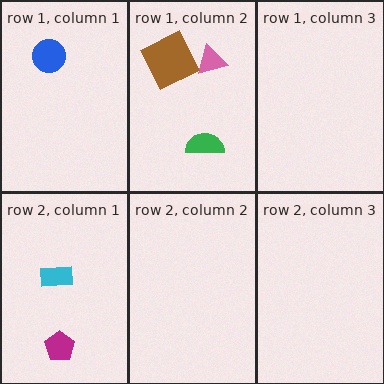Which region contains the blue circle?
The row 1, column 1 region.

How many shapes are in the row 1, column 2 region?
3.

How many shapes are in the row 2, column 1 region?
2.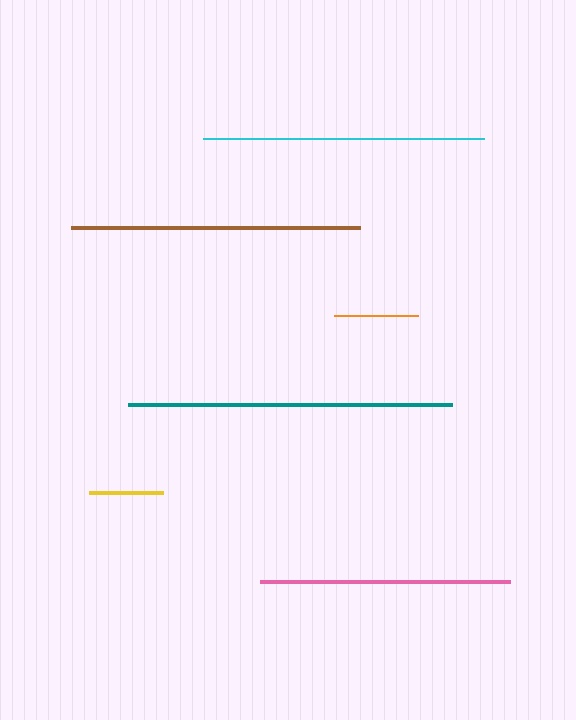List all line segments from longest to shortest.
From longest to shortest: teal, brown, cyan, pink, orange, yellow.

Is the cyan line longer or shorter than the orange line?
The cyan line is longer than the orange line.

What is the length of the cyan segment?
The cyan segment is approximately 281 pixels long.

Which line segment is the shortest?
The yellow line is the shortest at approximately 74 pixels.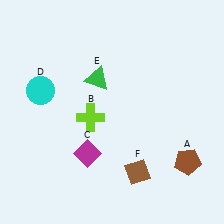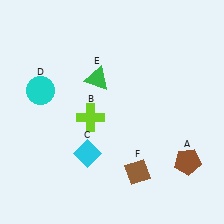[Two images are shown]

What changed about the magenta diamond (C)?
In Image 1, C is magenta. In Image 2, it changed to cyan.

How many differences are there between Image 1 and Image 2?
There is 1 difference between the two images.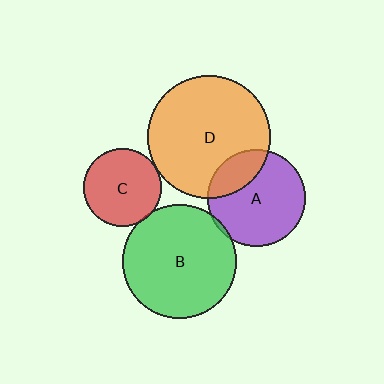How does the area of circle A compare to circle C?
Approximately 1.5 times.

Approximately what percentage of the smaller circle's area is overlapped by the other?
Approximately 5%.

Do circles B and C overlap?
Yes.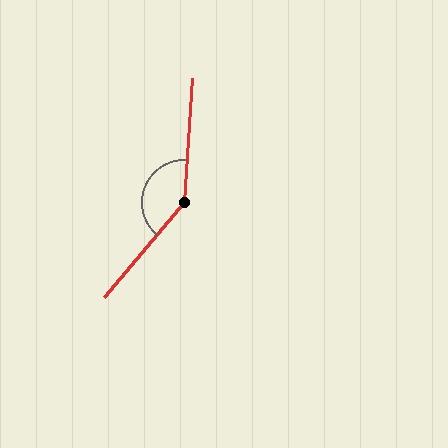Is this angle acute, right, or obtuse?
It is obtuse.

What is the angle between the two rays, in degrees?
Approximately 143 degrees.